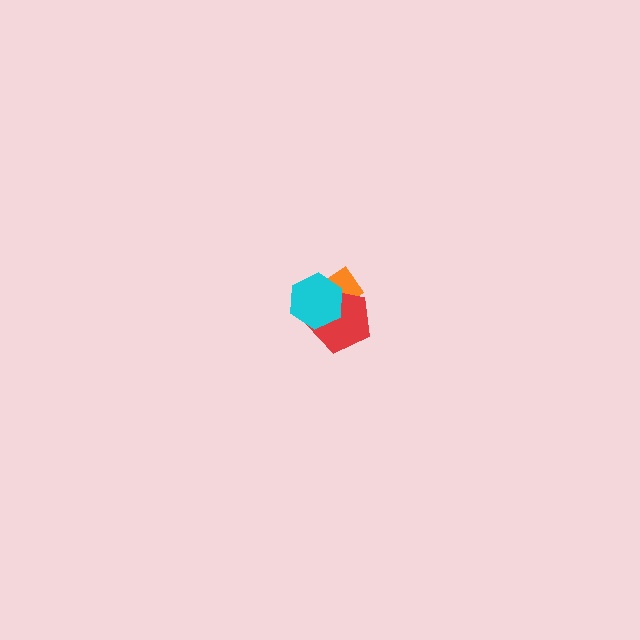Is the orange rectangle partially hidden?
Yes, it is partially covered by another shape.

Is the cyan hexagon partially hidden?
No, no other shape covers it.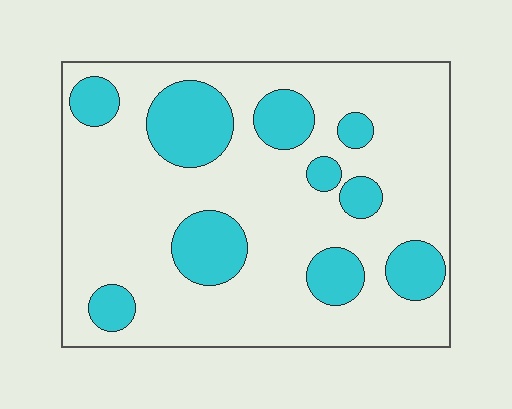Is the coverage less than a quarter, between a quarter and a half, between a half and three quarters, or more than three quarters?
Less than a quarter.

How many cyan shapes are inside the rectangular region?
10.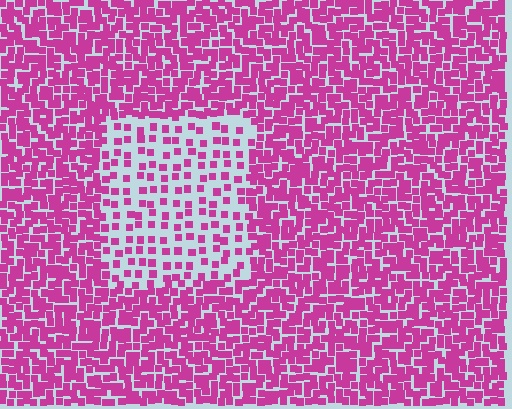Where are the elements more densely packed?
The elements are more densely packed outside the rectangle boundary.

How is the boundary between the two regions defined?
The boundary is defined by a change in element density (approximately 2.5x ratio). All elements are the same color, size, and shape.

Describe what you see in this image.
The image contains small magenta elements arranged at two different densities. A rectangle-shaped region is visible where the elements are less densely packed than the surrounding area.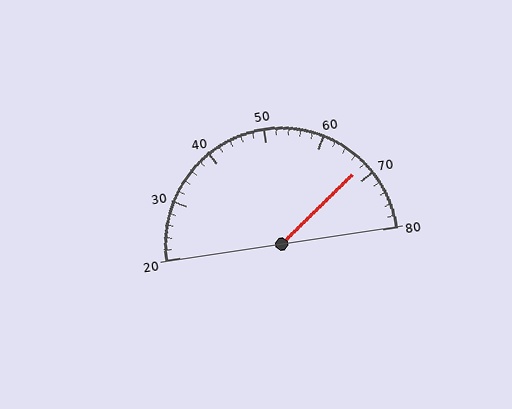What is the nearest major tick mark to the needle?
The nearest major tick mark is 70.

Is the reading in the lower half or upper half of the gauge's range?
The reading is in the upper half of the range (20 to 80).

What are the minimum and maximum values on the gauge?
The gauge ranges from 20 to 80.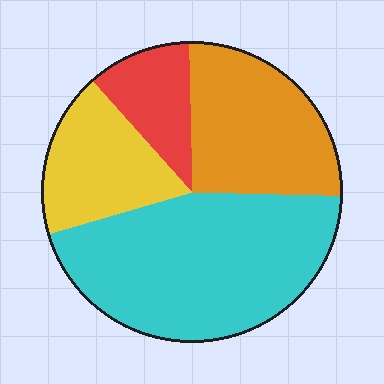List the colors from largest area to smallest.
From largest to smallest: cyan, orange, yellow, red.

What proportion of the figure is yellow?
Yellow takes up about one sixth (1/6) of the figure.